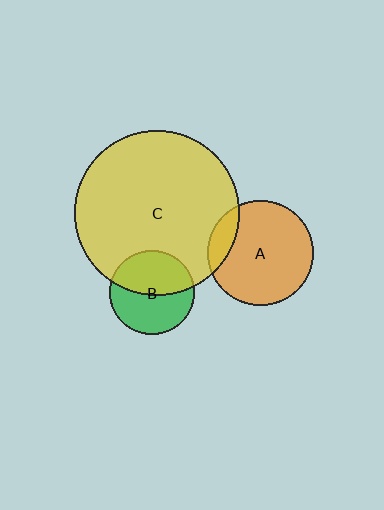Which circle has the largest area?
Circle C (yellow).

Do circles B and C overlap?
Yes.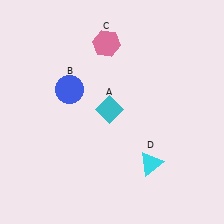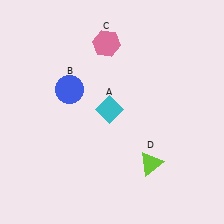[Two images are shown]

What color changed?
The triangle (D) changed from cyan in Image 1 to lime in Image 2.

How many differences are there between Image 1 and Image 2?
There is 1 difference between the two images.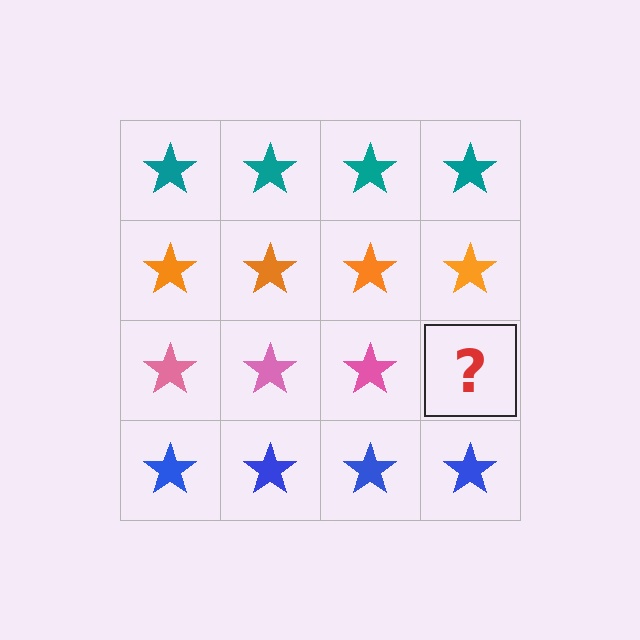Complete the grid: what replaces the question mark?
The question mark should be replaced with a pink star.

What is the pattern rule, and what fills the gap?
The rule is that each row has a consistent color. The gap should be filled with a pink star.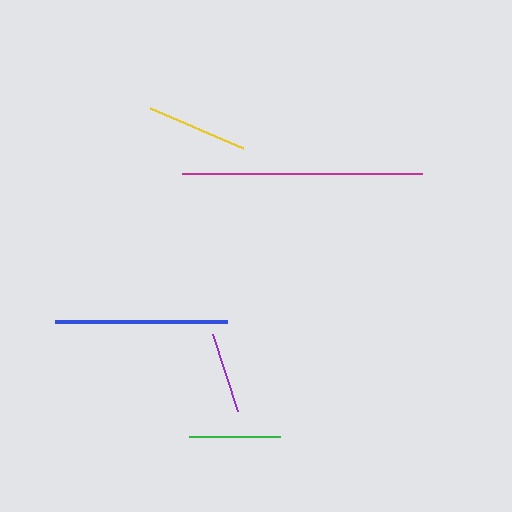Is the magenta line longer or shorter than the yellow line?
The magenta line is longer than the yellow line.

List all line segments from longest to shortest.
From longest to shortest: magenta, blue, yellow, green, purple.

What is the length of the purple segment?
The purple segment is approximately 81 pixels long.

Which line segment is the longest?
The magenta line is the longest at approximately 240 pixels.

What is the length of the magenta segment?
The magenta segment is approximately 240 pixels long.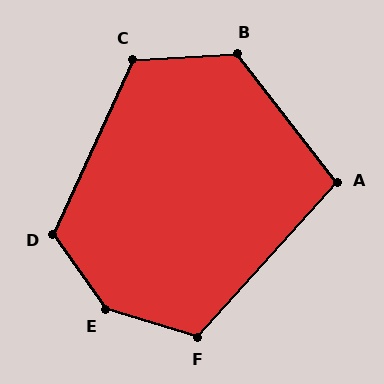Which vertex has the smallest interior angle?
A, at approximately 100 degrees.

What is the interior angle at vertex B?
Approximately 125 degrees (obtuse).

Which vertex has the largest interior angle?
E, at approximately 143 degrees.